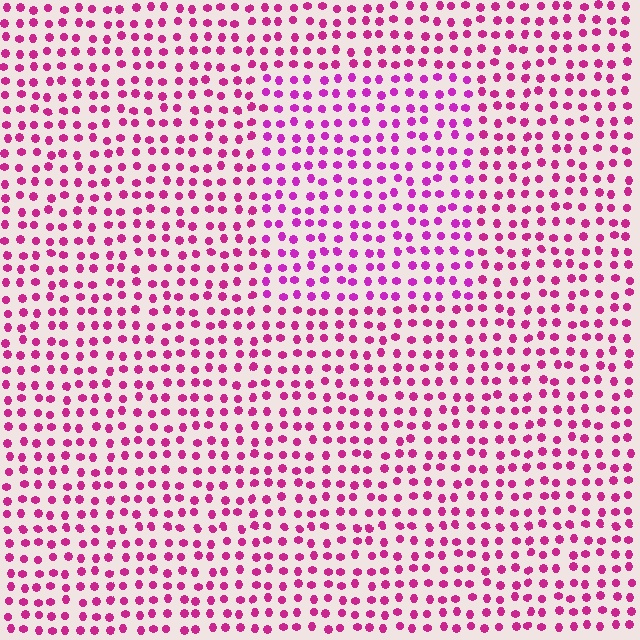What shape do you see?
I see a rectangle.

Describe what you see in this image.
The image is filled with small magenta elements in a uniform arrangement. A rectangle-shaped region is visible where the elements are tinted to a slightly different hue, forming a subtle color boundary.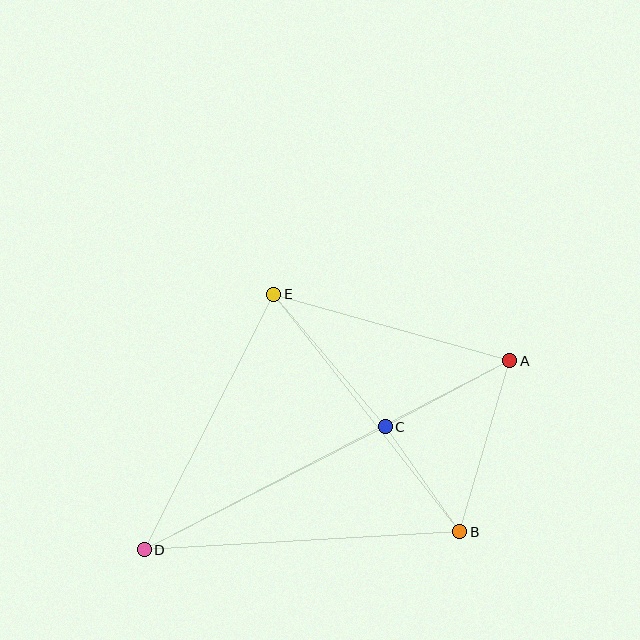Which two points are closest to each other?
Points B and C are closest to each other.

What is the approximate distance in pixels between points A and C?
The distance between A and C is approximately 141 pixels.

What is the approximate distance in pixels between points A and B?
The distance between A and B is approximately 178 pixels.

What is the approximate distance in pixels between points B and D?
The distance between B and D is approximately 316 pixels.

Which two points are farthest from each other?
Points A and D are farthest from each other.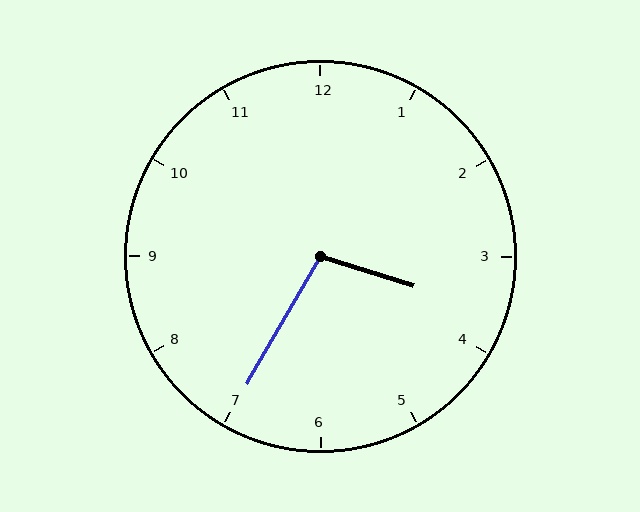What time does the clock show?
3:35.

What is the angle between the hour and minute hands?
Approximately 102 degrees.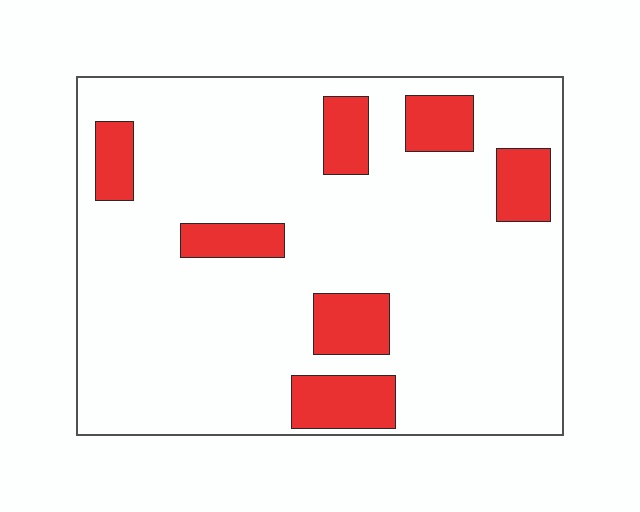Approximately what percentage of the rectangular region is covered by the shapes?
Approximately 15%.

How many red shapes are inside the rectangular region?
7.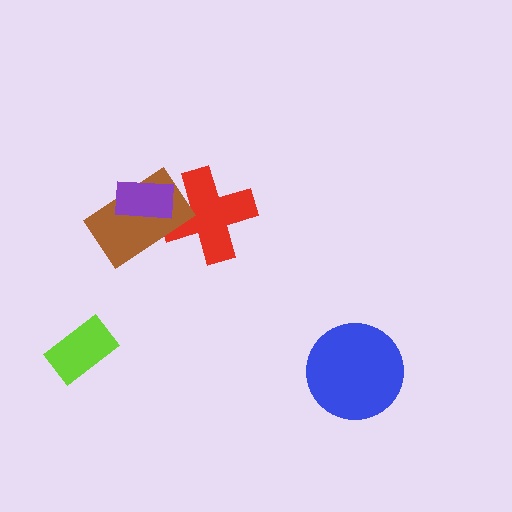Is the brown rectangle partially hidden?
Yes, it is partially covered by another shape.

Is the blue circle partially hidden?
No, no other shape covers it.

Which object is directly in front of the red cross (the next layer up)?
The brown rectangle is directly in front of the red cross.